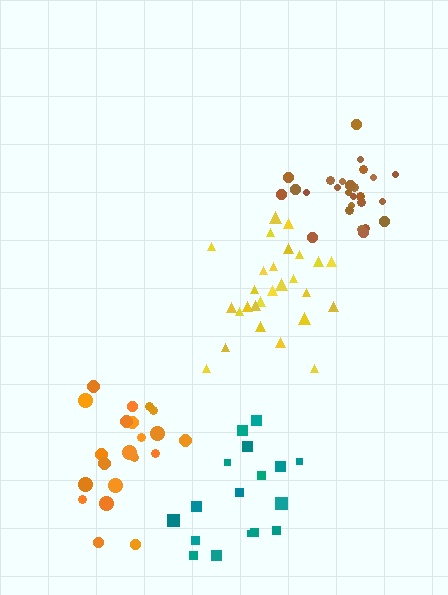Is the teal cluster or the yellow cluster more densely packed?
Yellow.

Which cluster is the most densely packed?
Brown.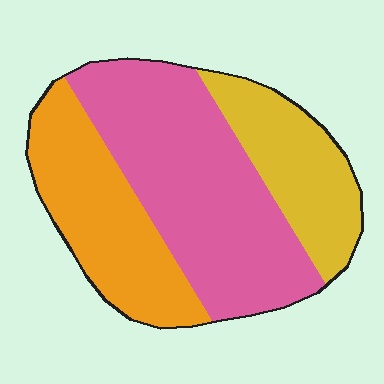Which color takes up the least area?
Yellow, at roughly 20%.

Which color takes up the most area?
Pink, at roughly 50%.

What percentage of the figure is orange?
Orange takes up between a quarter and a half of the figure.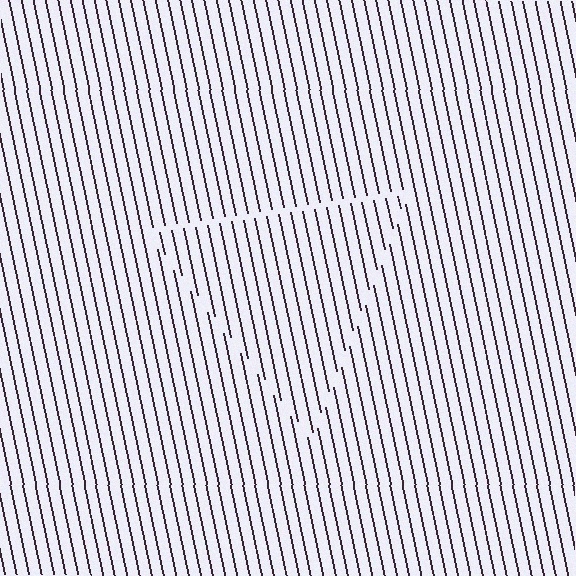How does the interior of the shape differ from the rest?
The interior of the shape contains the same grating, shifted by half a period — the contour is defined by the phase discontinuity where line-ends from the inner and outer gratings abut.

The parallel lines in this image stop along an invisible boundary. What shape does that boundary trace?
An illusory triangle. The interior of the shape contains the same grating, shifted by half a period — the contour is defined by the phase discontinuity where line-ends from the inner and outer gratings abut.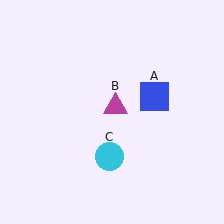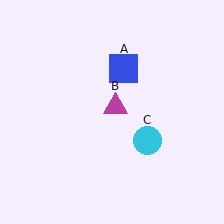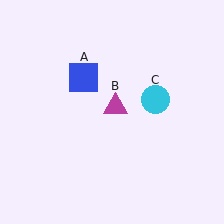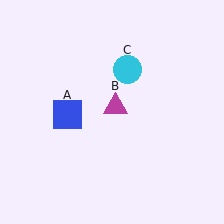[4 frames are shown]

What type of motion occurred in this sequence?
The blue square (object A), cyan circle (object C) rotated counterclockwise around the center of the scene.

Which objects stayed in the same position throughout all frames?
Magenta triangle (object B) remained stationary.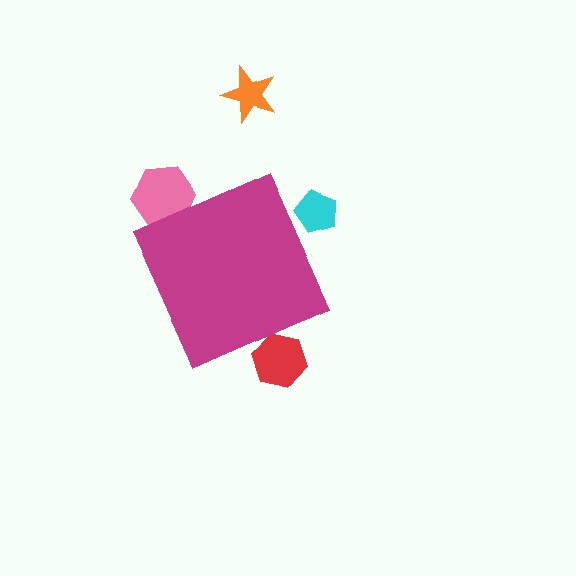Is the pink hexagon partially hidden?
Yes, the pink hexagon is partially hidden behind the magenta diamond.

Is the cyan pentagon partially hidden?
Yes, the cyan pentagon is partially hidden behind the magenta diamond.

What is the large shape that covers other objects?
A magenta diamond.